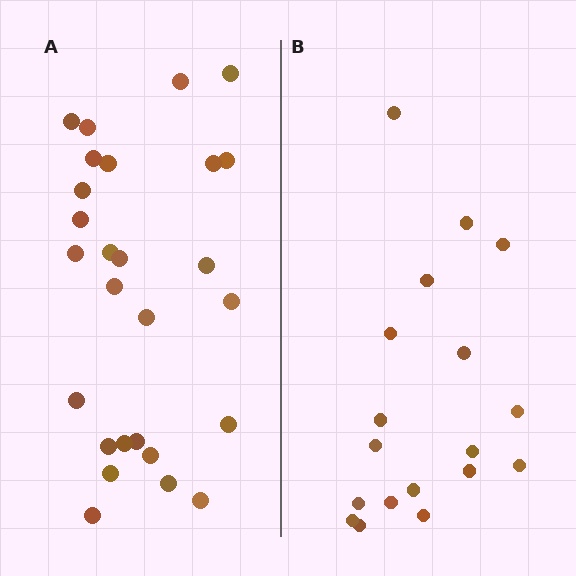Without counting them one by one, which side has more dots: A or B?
Region A (the left region) has more dots.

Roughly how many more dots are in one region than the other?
Region A has roughly 8 or so more dots than region B.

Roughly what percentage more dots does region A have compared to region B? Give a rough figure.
About 50% more.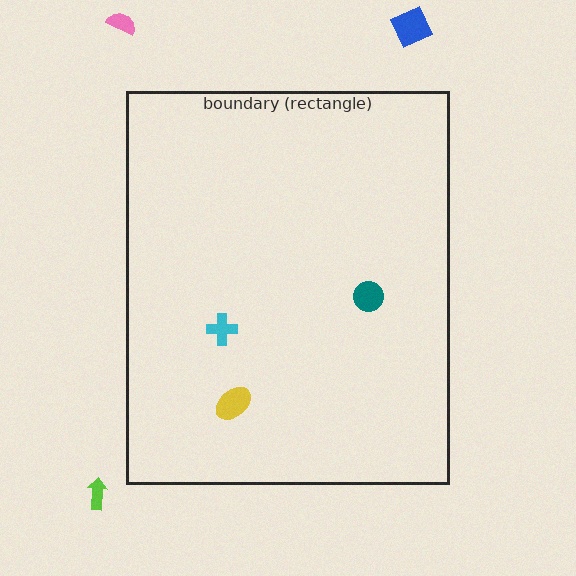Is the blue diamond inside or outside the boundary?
Outside.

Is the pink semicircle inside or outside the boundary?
Outside.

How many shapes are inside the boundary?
3 inside, 3 outside.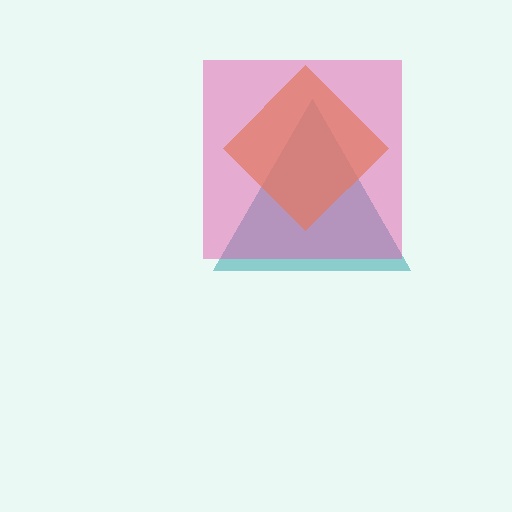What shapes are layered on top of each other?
The layered shapes are: a teal triangle, an orange diamond, a pink square.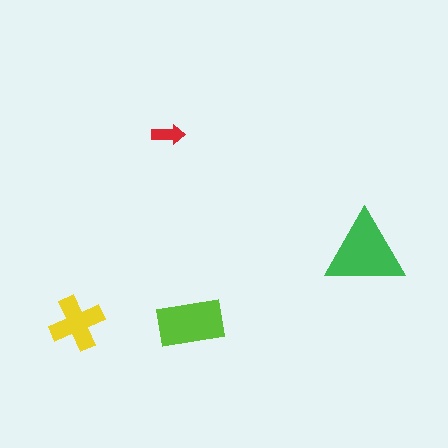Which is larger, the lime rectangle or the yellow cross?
The lime rectangle.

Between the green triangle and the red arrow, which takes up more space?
The green triangle.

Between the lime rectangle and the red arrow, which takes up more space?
The lime rectangle.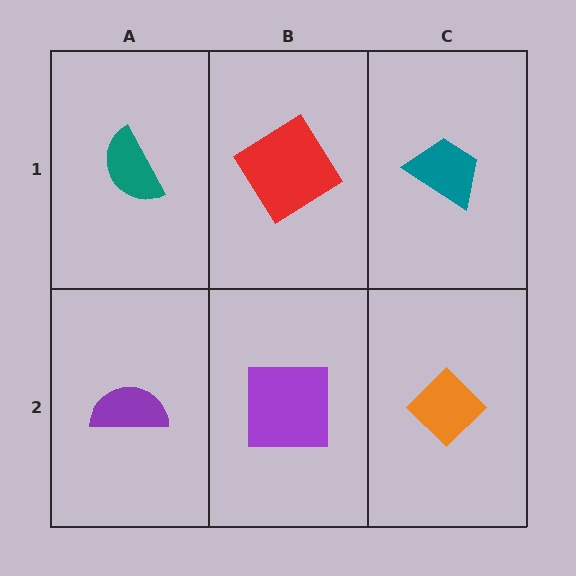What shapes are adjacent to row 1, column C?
An orange diamond (row 2, column C), a red diamond (row 1, column B).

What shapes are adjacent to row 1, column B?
A purple square (row 2, column B), a teal semicircle (row 1, column A), a teal trapezoid (row 1, column C).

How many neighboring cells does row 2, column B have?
3.